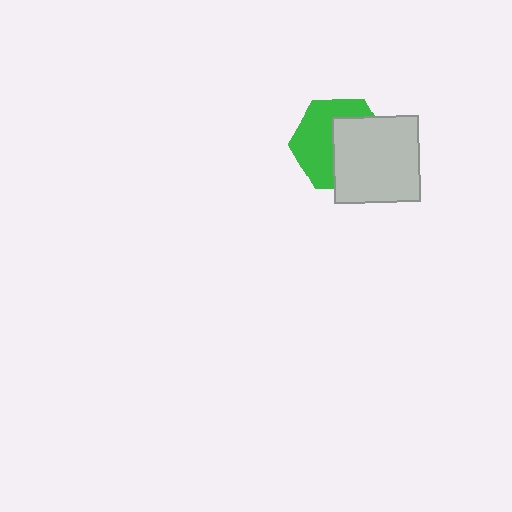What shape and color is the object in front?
The object in front is a light gray square.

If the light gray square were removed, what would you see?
You would see the complete green hexagon.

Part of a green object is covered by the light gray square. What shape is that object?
It is a hexagon.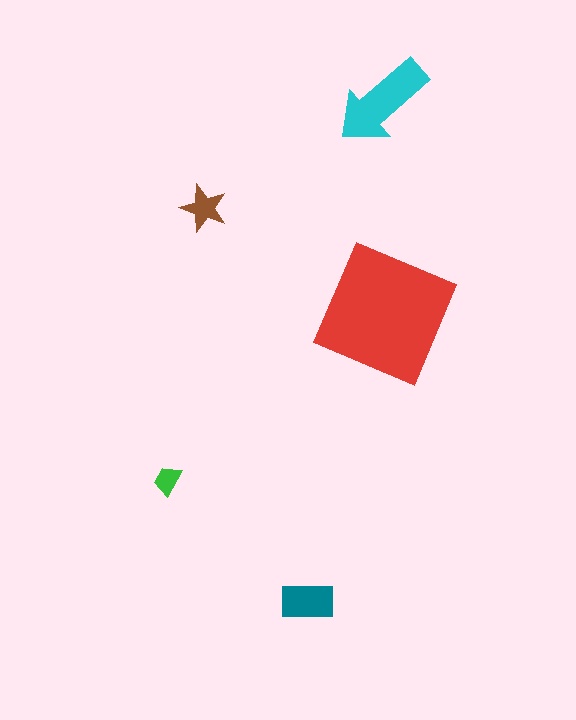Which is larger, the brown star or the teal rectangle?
The teal rectangle.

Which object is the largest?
The red square.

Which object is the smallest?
The green trapezoid.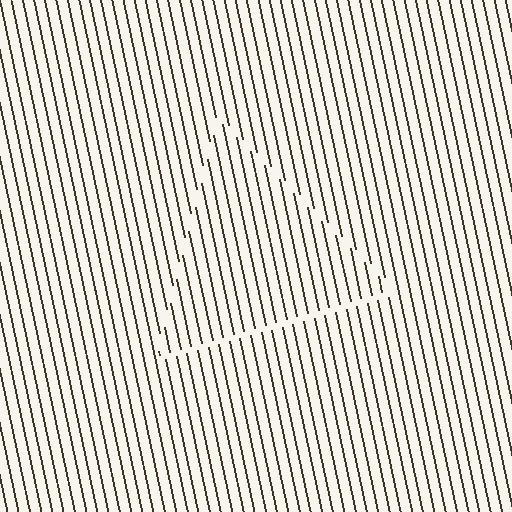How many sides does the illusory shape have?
3 sides — the line-ends trace a triangle.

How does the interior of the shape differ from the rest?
The interior of the shape contains the same grating, shifted by half a period — the contour is defined by the phase discontinuity where line-ends from the inner and outer gratings abut.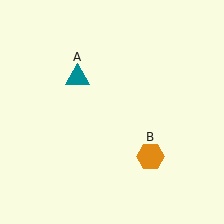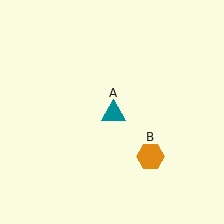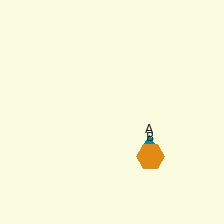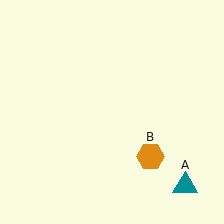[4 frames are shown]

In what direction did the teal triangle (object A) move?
The teal triangle (object A) moved down and to the right.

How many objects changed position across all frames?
1 object changed position: teal triangle (object A).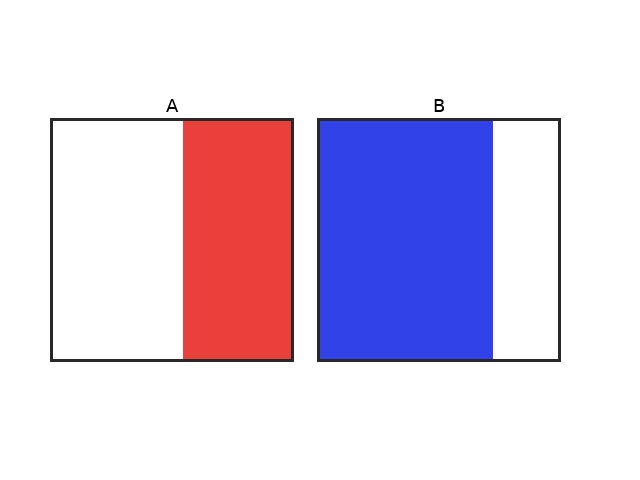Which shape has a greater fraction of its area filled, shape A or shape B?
Shape B.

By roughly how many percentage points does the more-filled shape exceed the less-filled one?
By roughly 25 percentage points (B over A).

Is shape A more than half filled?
No.